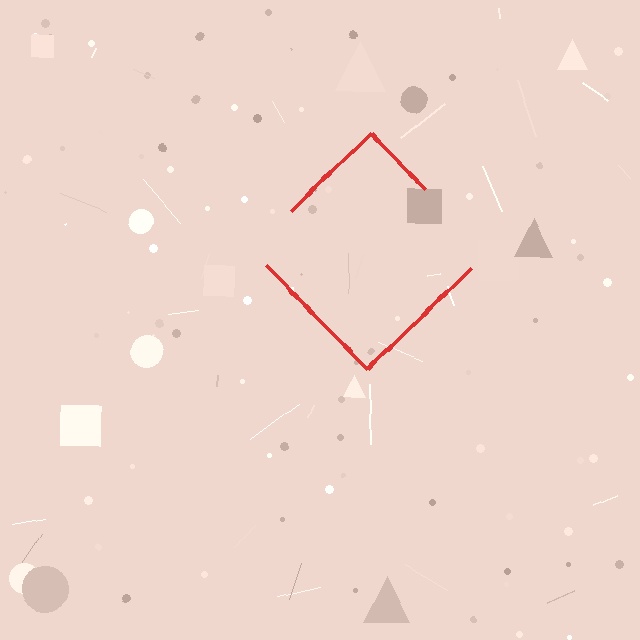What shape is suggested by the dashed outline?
The dashed outline suggests a diamond.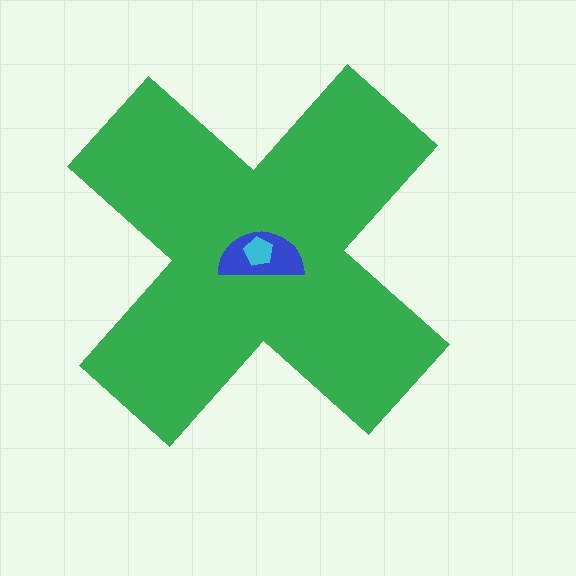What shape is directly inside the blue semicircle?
The cyan pentagon.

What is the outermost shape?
The green cross.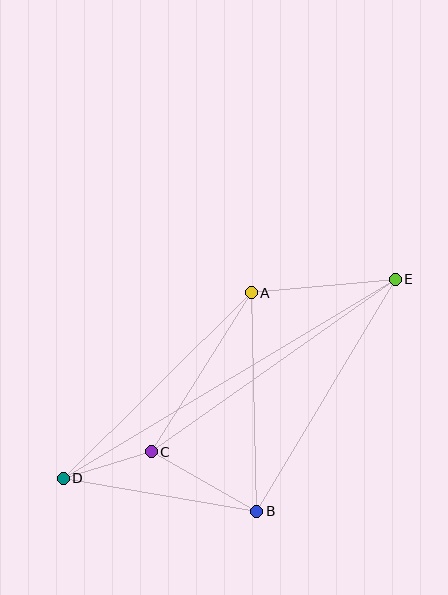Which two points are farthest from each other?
Points D and E are farthest from each other.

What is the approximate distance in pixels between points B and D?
The distance between B and D is approximately 196 pixels.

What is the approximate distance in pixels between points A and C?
The distance between A and C is approximately 188 pixels.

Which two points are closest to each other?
Points C and D are closest to each other.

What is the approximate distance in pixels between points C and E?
The distance between C and E is approximately 298 pixels.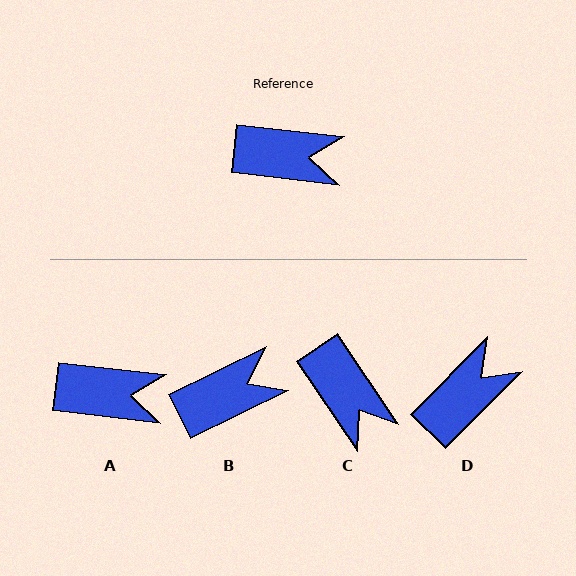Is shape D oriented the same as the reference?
No, it is off by about 52 degrees.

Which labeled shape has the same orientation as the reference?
A.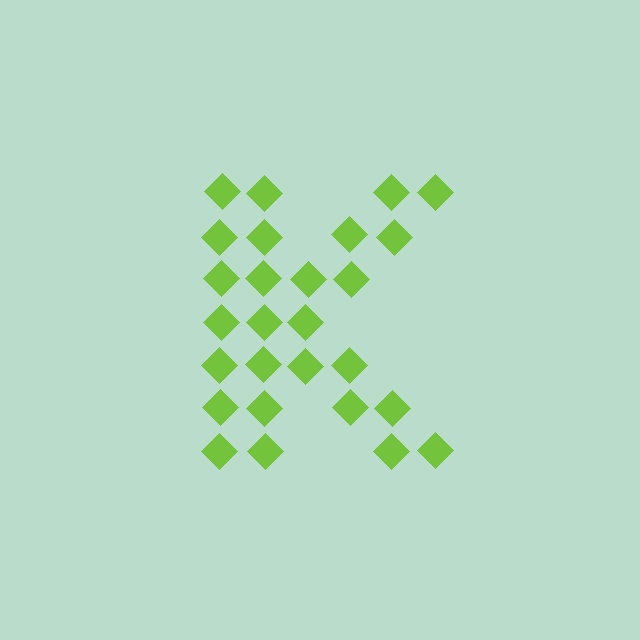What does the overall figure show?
The overall figure shows the letter K.